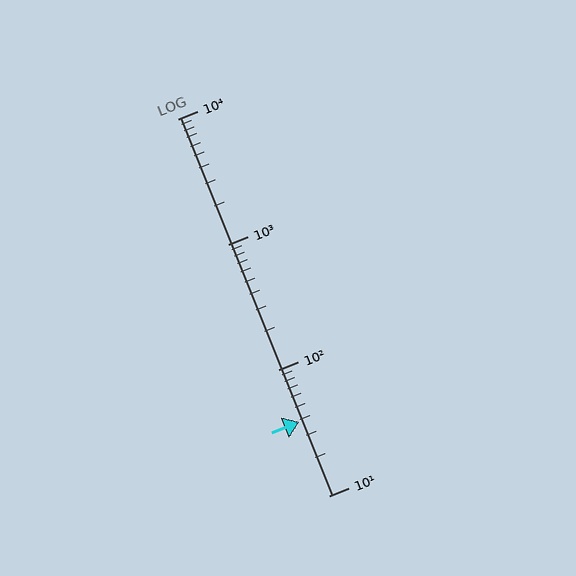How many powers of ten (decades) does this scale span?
The scale spans 3 decades, from 10 to 10000.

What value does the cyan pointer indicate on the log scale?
The pointer indicates approximately 39.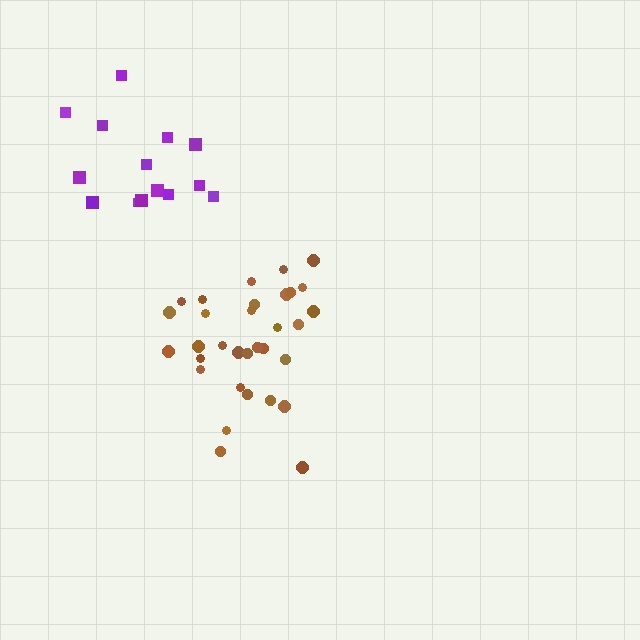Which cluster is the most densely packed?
Brown.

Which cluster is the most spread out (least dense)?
Purple.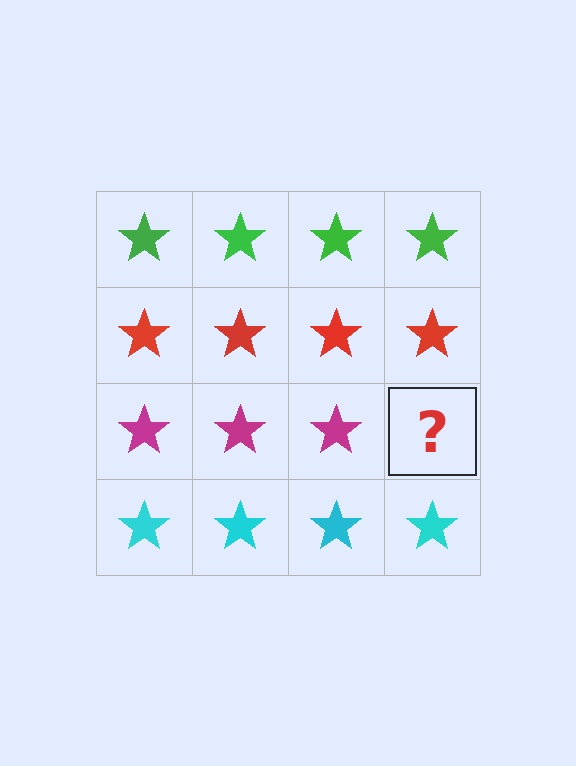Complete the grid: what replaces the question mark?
The question mark should be replaced with a magenta star.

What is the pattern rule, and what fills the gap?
The rule is that each row has a consistent color. The gap should be filled with a magenta star.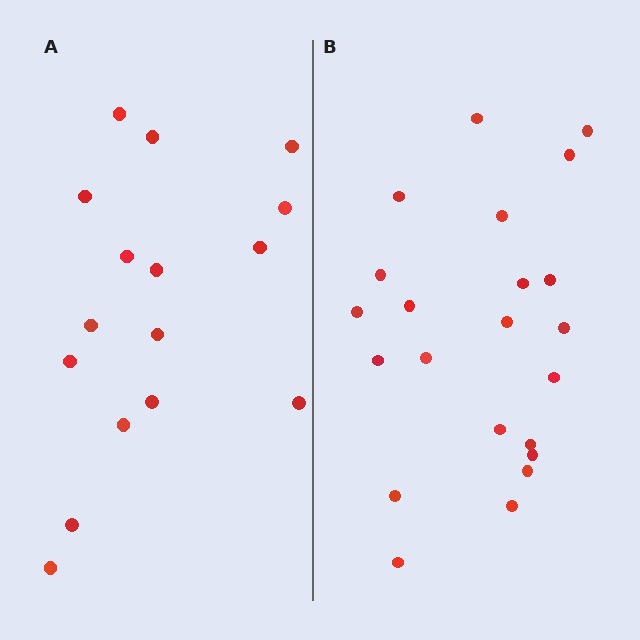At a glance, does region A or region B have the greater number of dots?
Region B (the right region) has more dots.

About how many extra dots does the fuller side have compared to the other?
Region B has about 6 more dots than region A.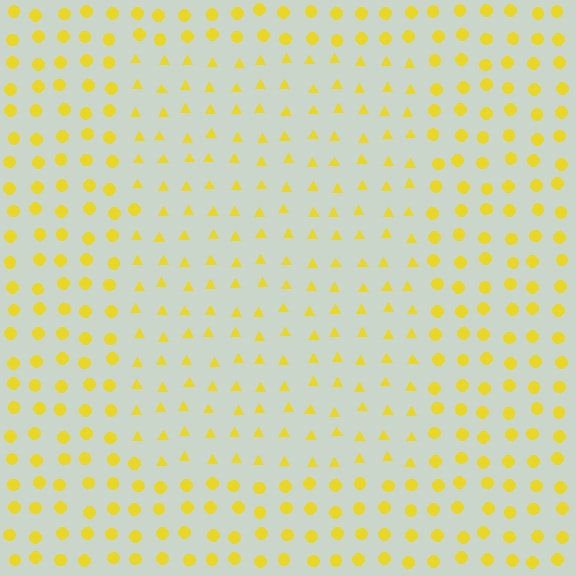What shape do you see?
I see a rectangle.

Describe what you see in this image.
The image is filled with small yellow elements arranged in a uniform grid. A rectangle-shaped region contains triangles, while the surrounding area contains circles. The boundary is defined purely by the change in element shape.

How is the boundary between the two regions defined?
The boundary is defined by a change in element shape: triangles inside vs. circles outside. All elements share the same color and spacing.